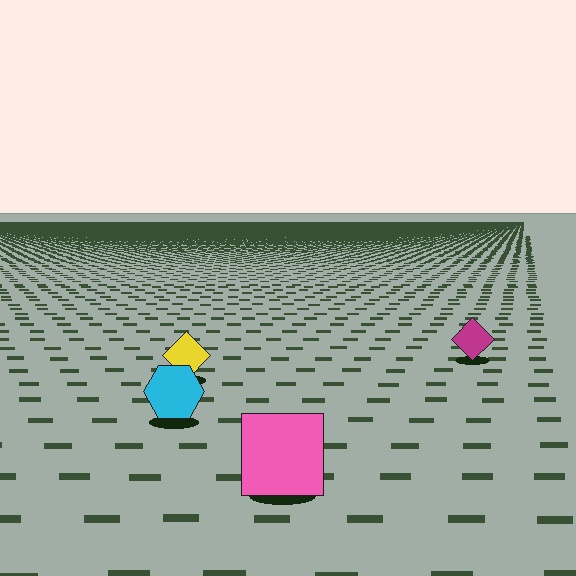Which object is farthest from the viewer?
The magenta diamond is farthest from the viewer. It appears smaller and the ground texture around it is denser.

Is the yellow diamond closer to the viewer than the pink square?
No. The pink square is closer — you can tell from the texture gradient: the ground texture is coarser near it.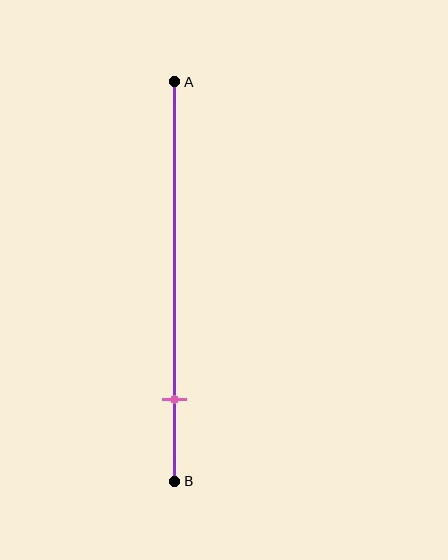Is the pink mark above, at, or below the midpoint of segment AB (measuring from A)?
The pink mark is below the midpoint of segment AB.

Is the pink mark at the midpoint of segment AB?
No, the mark is at about 80% from A, not at the 50% midpoint.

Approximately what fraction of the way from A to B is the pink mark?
The pink mark is approximately 80% of the way from A to B.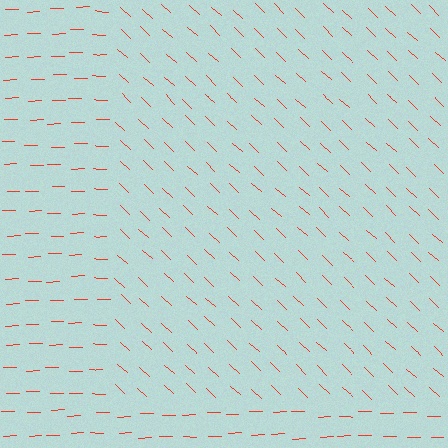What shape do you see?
I see a rectangle.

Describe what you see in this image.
The image is filled with small red line segments. A rectangle region in the image has lines oriented differently from the surrounding lines, creating a visible texture boundary.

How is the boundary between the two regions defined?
The boundary is defined purely by a change in line orientation (approximately 45 degrees difference). All lines are the same color and thickness.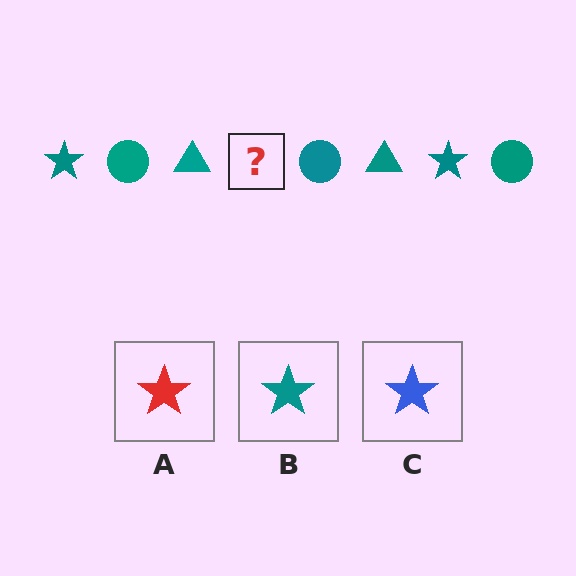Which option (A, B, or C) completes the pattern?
B.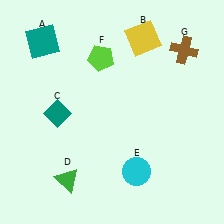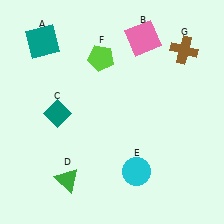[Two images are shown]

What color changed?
The square (B) changed from yellow in Image 1 to pink in Image 2.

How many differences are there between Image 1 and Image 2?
There is 1 difference between the two images.